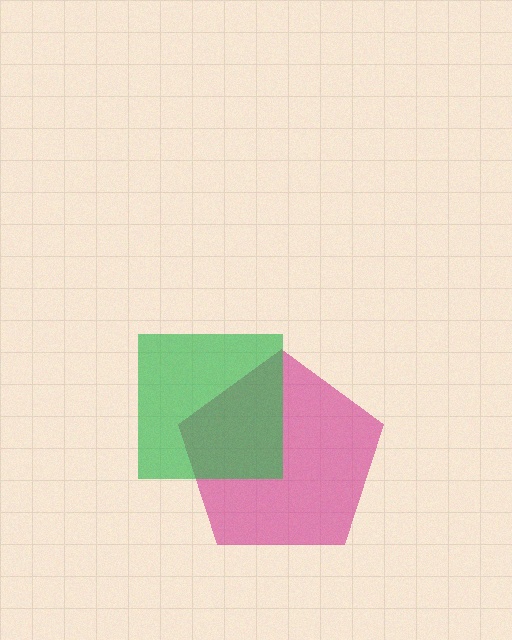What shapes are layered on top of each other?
The layered shapes are: a magenta pentagon, a green square.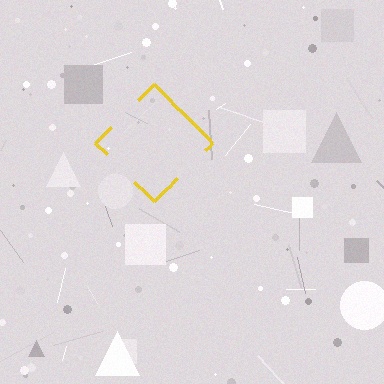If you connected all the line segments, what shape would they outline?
They would outline a diamond.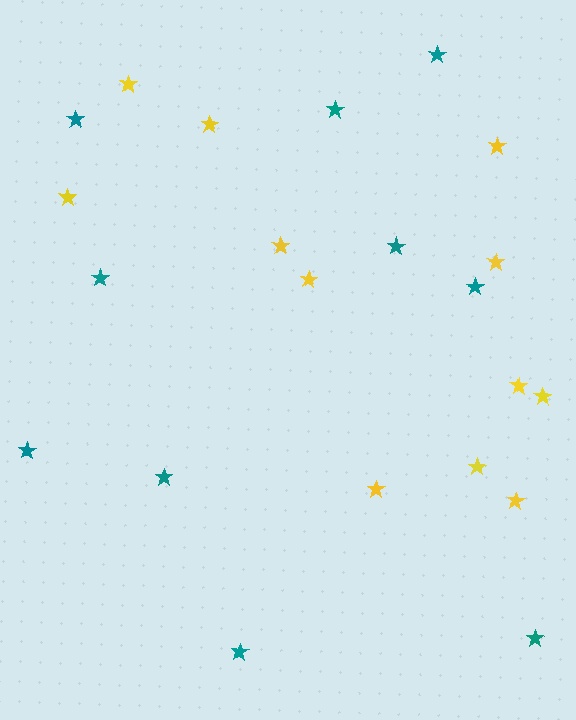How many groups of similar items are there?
There are 2 groups: one group of teal stars (10) and one group of yellow stars (12).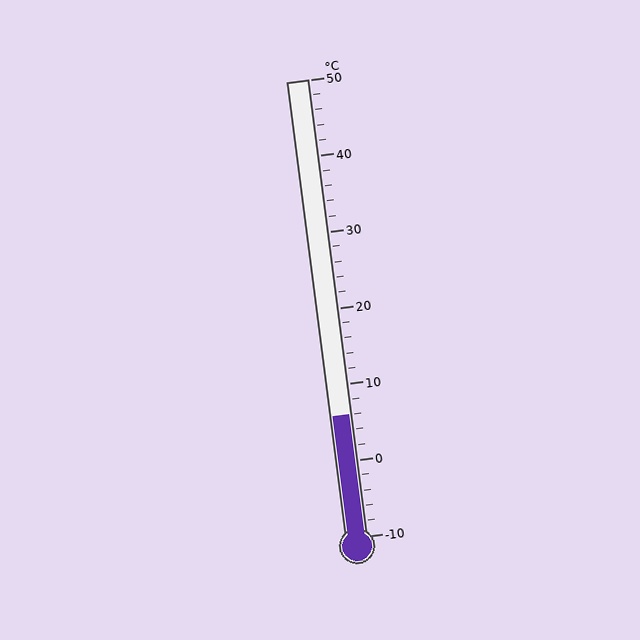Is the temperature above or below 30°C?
The temperature is below 30°C.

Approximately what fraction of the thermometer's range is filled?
The thermometer is filled to approximately 25% of its range.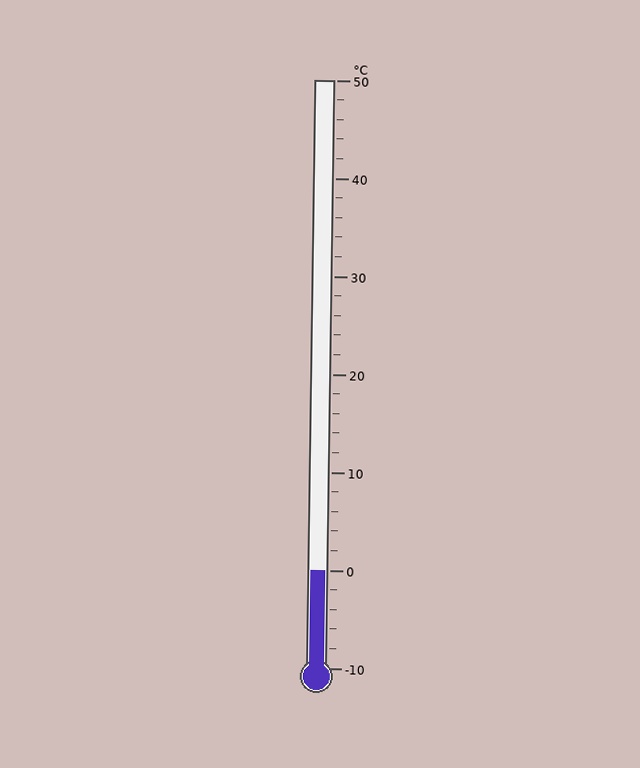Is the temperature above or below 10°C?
The temperature is below 10°C.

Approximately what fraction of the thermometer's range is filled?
The thermometer is filled to approximately 15% of its range.